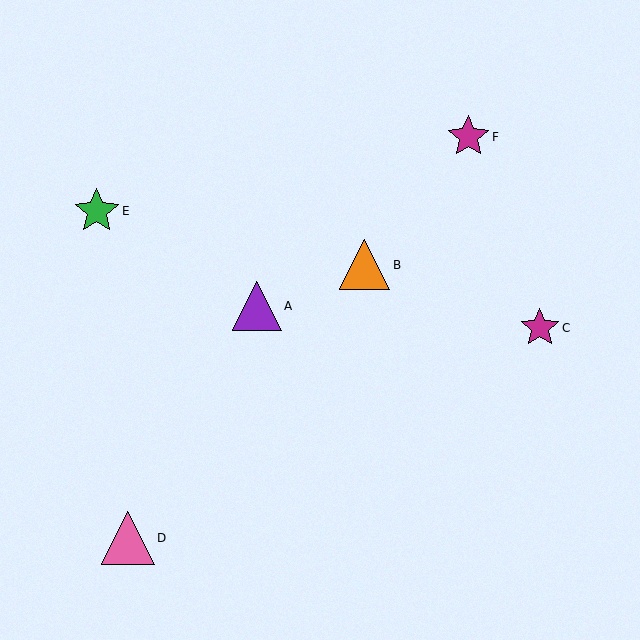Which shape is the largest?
The pink triangle (labeled D) is the largest.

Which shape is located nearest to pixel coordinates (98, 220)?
The green star (labeled E) at (97, 211) is nearest to that location.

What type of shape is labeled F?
Shape F is a magenta star.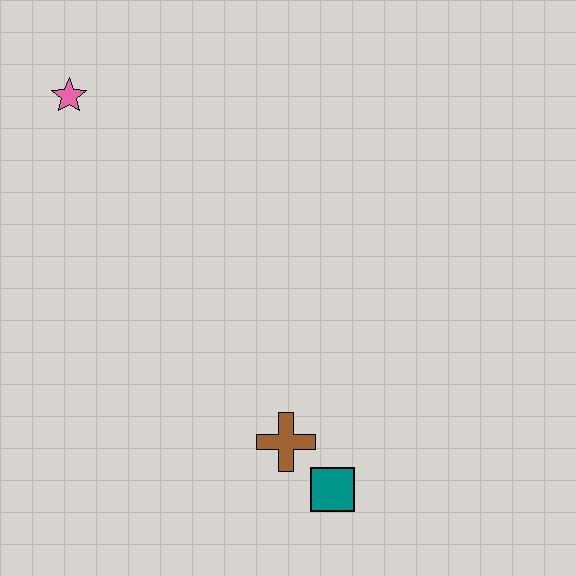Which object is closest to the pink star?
The brown cross is closest to the pink star.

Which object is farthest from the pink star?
The teal square is farthest from the pink star.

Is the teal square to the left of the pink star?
No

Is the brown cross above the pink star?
No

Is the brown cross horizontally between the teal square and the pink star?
Yes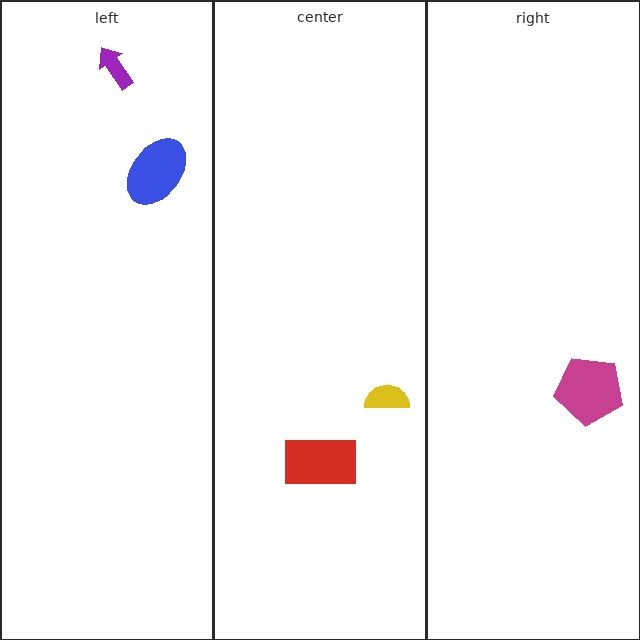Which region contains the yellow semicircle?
The center region.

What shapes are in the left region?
The purple arrow, the blue ellipse.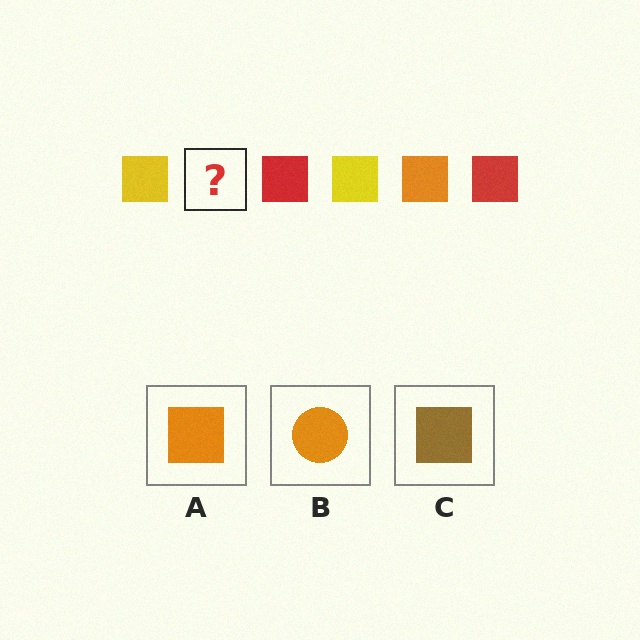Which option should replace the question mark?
Option A.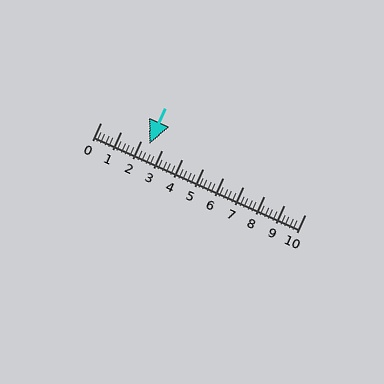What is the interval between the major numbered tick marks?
The major tick marks are spaced 1 units apart.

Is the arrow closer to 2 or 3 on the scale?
The arrow is closer to 2.